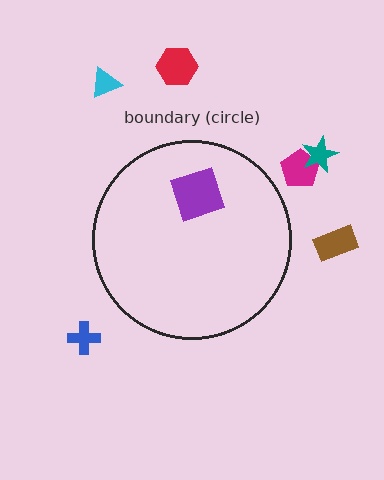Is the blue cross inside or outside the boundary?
Outside.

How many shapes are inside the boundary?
1 inside, 6 outside.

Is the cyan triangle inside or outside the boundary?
Outside.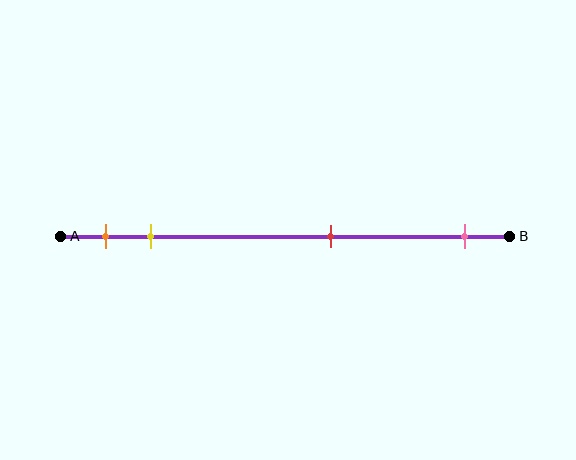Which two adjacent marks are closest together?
The orange and yellow marks are the closest adjacent pair.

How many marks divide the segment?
There are 4 marks dividing the segment.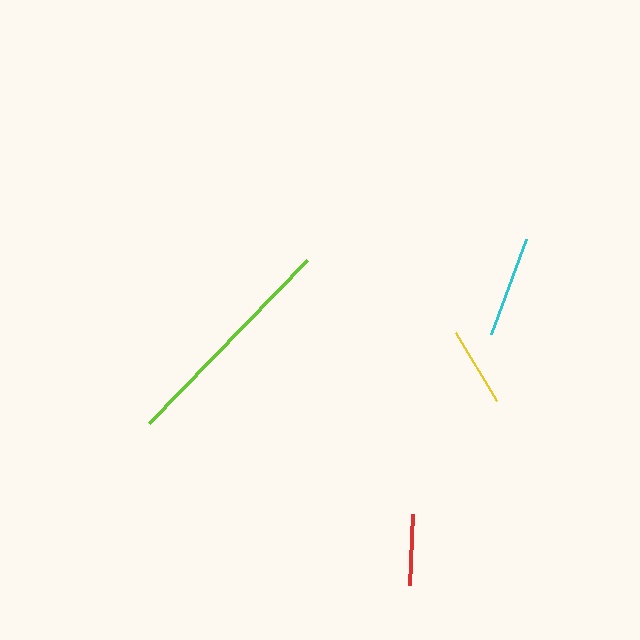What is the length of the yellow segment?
The yellow segment is approximately 79 pixels long.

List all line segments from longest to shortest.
From longest to shortest: lime, cyan, yellow, red.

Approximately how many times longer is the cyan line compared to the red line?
The cyan line is approximately 1.4 times the length of the red line.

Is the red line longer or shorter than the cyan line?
The cyan line is longer than the red line.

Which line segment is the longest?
The lime line is the longest at approximately 227 pixels.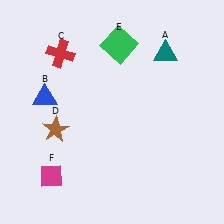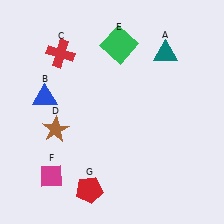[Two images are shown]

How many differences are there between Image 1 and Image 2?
There is 1 difference between the two images.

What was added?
A red pentagon (G) was added in Image 2.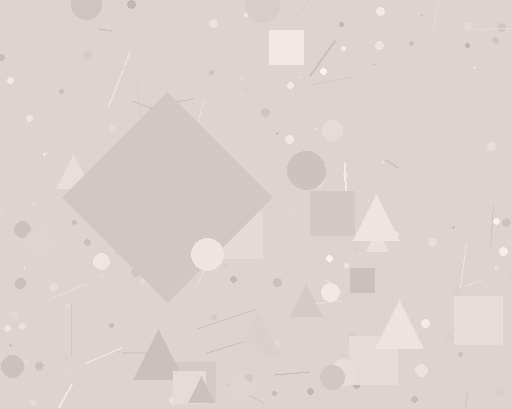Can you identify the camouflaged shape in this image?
The camouflaged shape is a diamond.